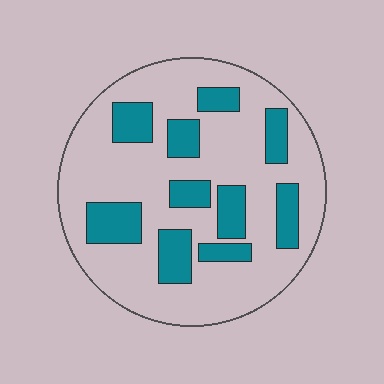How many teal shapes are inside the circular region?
10.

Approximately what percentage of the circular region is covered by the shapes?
Approximately 25%.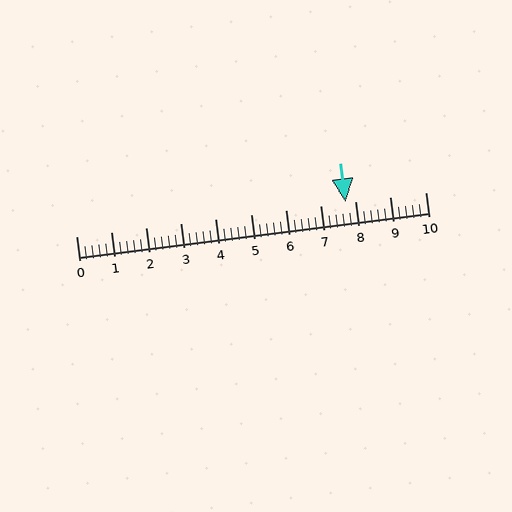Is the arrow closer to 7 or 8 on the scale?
The arrow is closer to 8.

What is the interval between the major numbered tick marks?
The major tick marks are spaced 1 units apart.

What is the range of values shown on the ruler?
The ruler shows values from 0 to 10.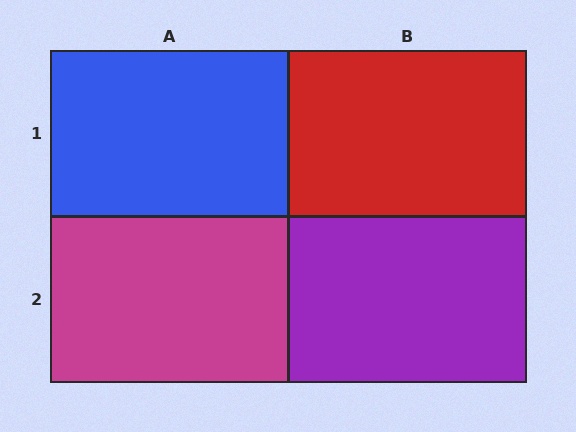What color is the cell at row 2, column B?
Purple.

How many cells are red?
1 cell is red.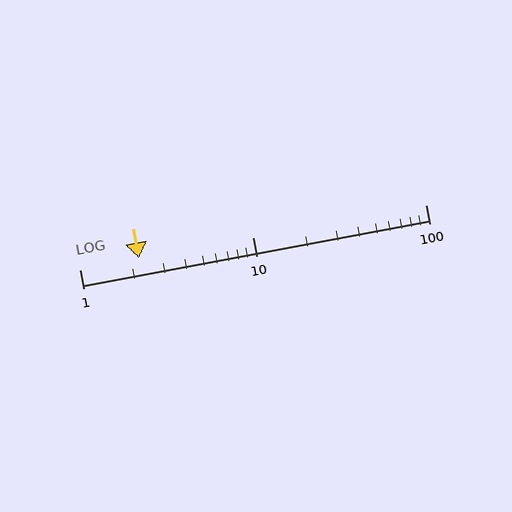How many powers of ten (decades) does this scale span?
The scale spans 2 decades, from 1 to 100.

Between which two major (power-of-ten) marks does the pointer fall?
The pointer is between 1 and 10.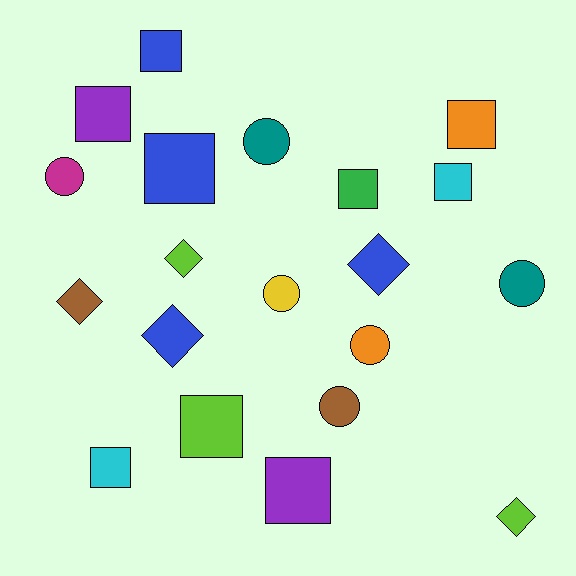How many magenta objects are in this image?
There is 1 magenta object.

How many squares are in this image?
There are 9 squares.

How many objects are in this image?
There are 20 objects.